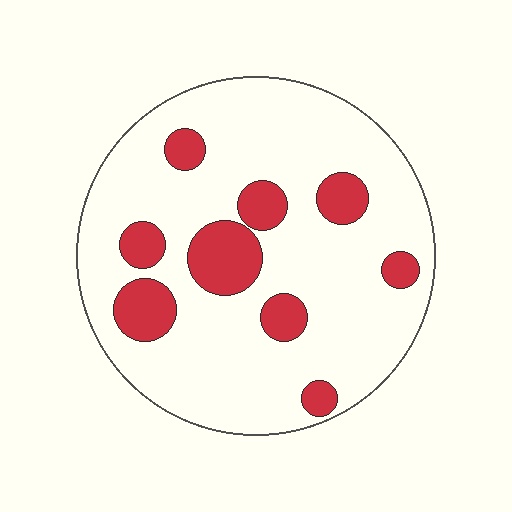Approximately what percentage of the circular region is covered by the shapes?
Approximately 20%.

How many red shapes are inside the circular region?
9.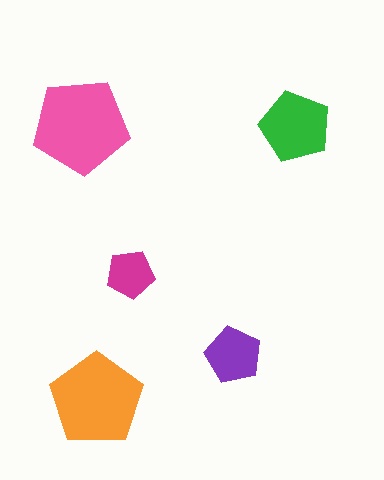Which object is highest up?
The pink pentagon is topmost.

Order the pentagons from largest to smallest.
the pink one, the orange one, the green one, the purple one, the magenta one.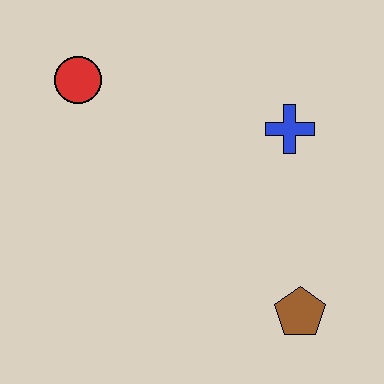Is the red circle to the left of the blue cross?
Yes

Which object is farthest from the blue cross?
The red circle is farthest from the blue cross.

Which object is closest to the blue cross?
The brown pentagon is closest to the blue cross.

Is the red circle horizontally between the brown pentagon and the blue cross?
No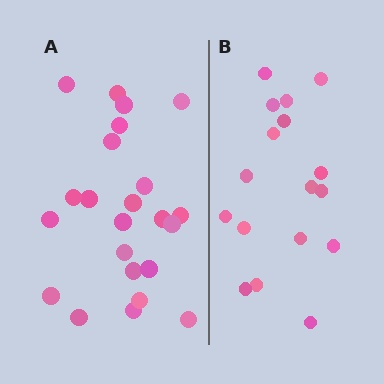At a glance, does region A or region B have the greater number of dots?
Region A (the left region) has more dots.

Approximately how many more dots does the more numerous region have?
Region A has about 6 more dots than region B.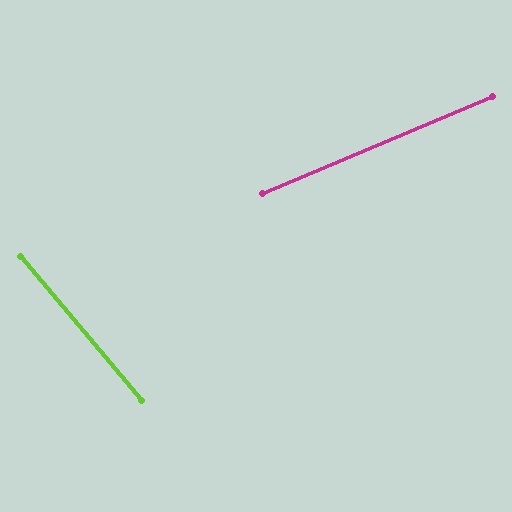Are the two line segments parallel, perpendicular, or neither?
Neither parallel nor perpendicular — they differ by about 73°.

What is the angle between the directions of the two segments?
Approximately 73 degrees.